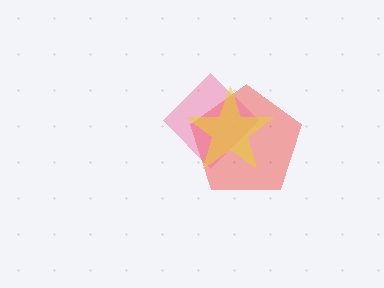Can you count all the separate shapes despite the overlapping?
Yes, there are 3 separate shapes.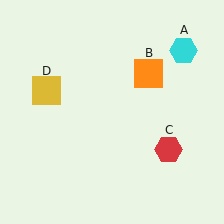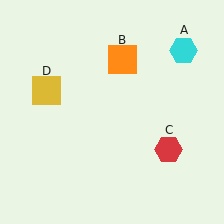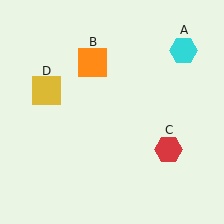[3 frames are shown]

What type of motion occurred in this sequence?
The orange square (object B) rotated counterclockwise around the center of the scene.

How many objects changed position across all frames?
1 object changed position: orange square (object B).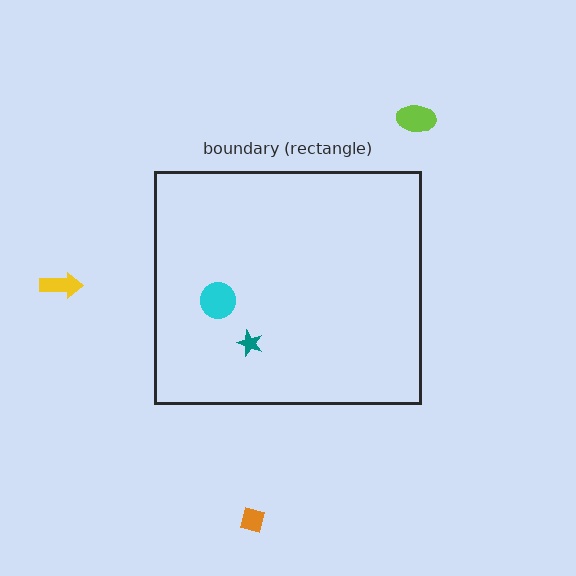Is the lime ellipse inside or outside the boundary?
Outside.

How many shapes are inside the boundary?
2 inside, 3 outside.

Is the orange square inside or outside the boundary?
Outside.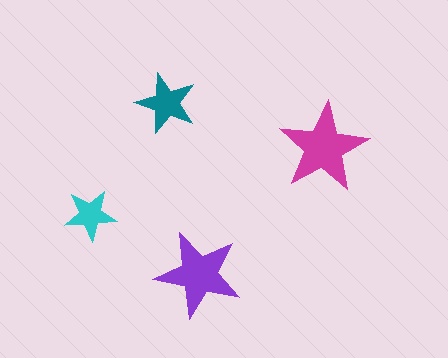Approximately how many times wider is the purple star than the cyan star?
About 1.5 times wider.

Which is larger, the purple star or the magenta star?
The magenta one.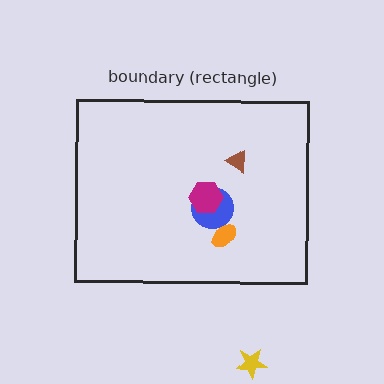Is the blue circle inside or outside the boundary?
Inside.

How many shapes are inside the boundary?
4 inside, 1 outside.